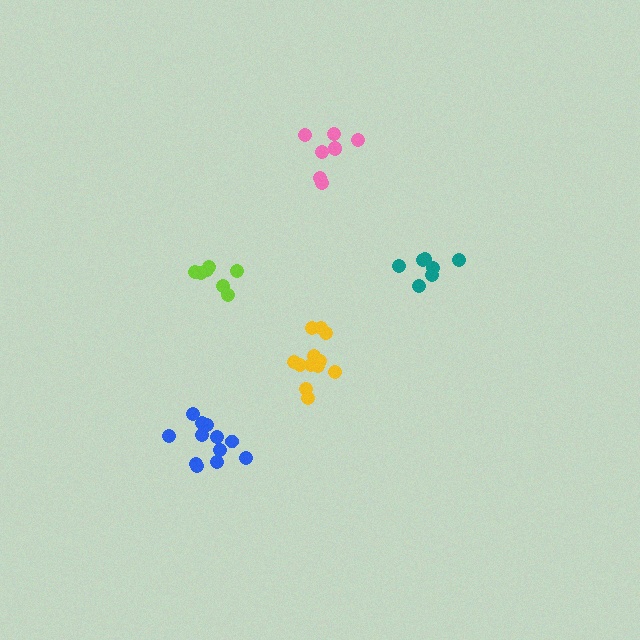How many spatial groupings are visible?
There are 5 spatial groupings.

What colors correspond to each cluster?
The clusters are colored: blue, pink, yellow, lime, teal.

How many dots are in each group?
Group 1: 12 dots, Group 2: 8 dots, Group 3: 12 dots, Group 4: 7 dots, Group 5: 7 dots (46 total).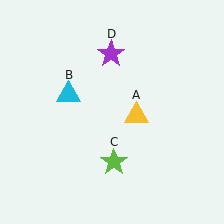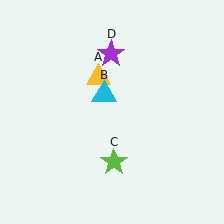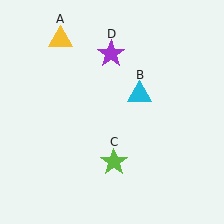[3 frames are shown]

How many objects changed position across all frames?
2 objects changed position: yellow triangle (object A), cyan triangle (object B).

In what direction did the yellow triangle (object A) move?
The yellow triangle (object A) moved up and to the left.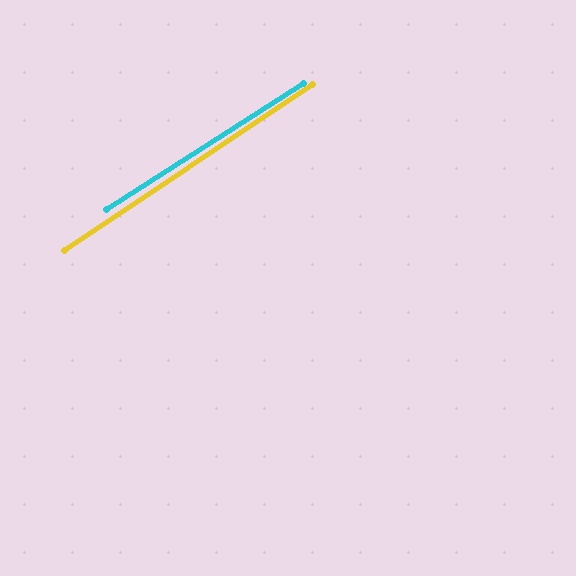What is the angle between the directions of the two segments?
Approximately 1 degree.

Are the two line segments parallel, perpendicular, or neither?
Parallel — their directions differ by only 1.0°.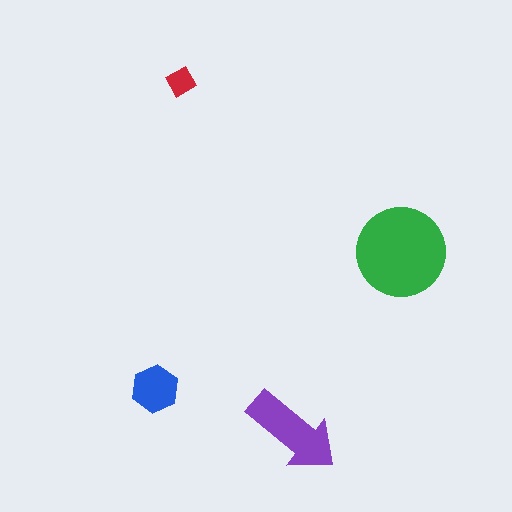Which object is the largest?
The green circle.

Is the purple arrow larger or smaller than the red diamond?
Larger.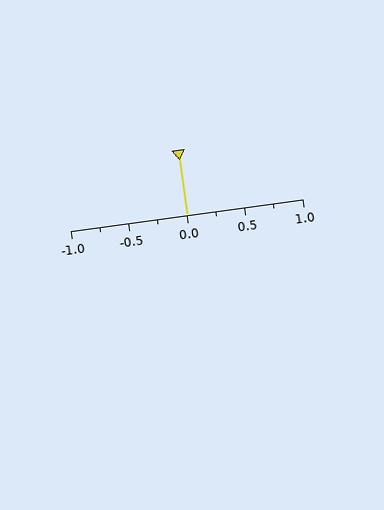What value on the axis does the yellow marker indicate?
The marker indicates approximately 0.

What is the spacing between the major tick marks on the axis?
The major ticks are spaced 0.5 apart.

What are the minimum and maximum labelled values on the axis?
The axis runs from -1.0 to 1.0.